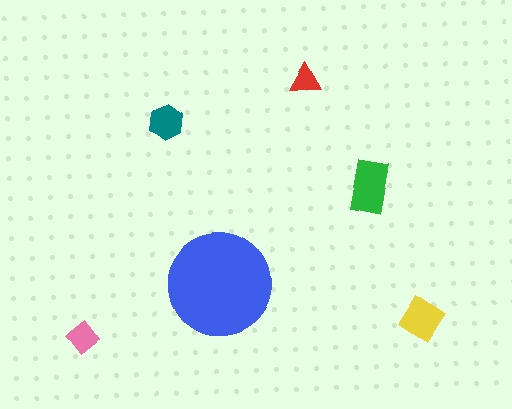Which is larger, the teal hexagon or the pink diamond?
The teal hexagon.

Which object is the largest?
The blue circle.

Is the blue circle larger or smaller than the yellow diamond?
Larger.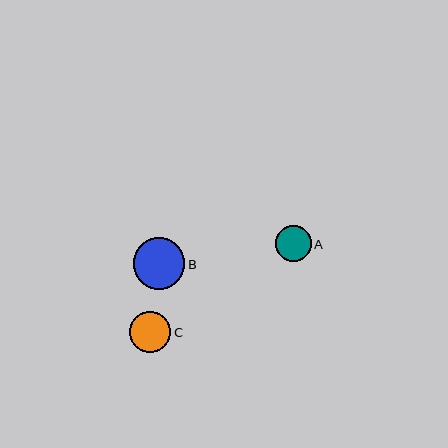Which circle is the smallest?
Circle A is the smallest with a size of approximately 36 pixels.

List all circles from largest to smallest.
From largest to smallest: B, C, A.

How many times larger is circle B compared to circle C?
Circle B is approximately 1.2 times the size of circle C.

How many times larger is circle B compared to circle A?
Circle B is approximately 1.4 times the size of circle A.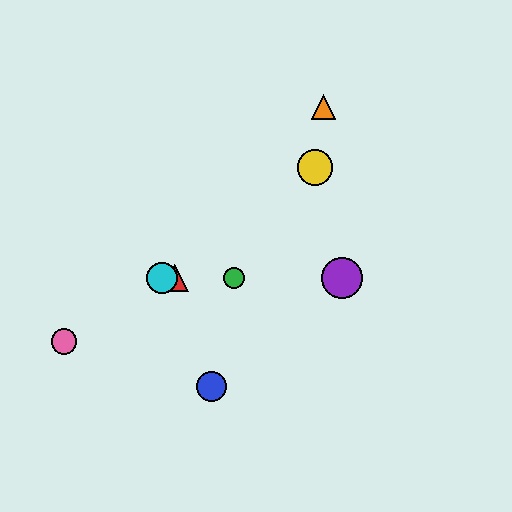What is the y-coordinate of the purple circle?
The purple circle is at y≈278.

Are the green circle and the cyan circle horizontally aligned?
Yes, both are at y≈278.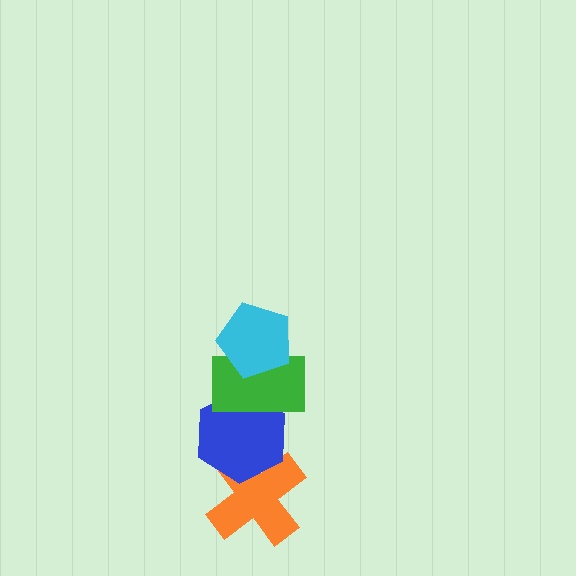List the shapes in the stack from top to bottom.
From top to bottom: the cyan pentagon, the green rectangle, the blue hexagon, the orange cross.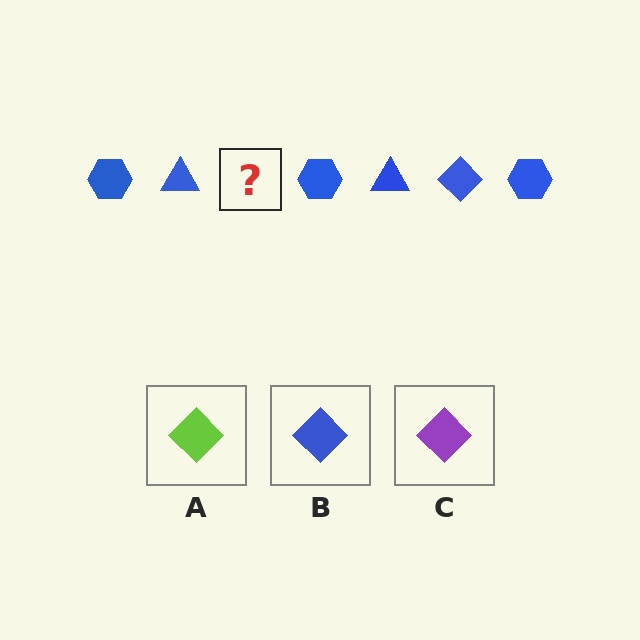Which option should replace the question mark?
Option B.